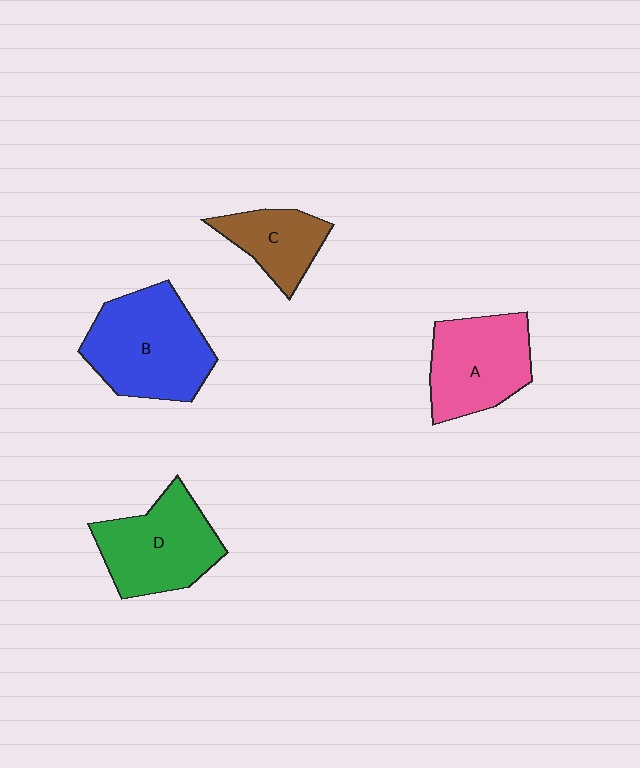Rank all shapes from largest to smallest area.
From largest to smallest: B (blue), D (green), A (pink), C (brown).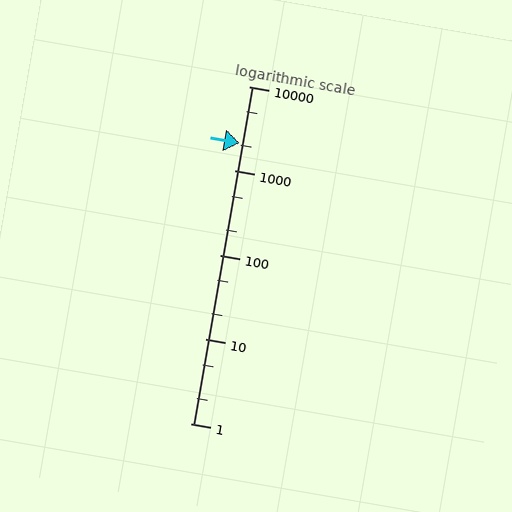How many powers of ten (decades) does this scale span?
The scale spans 4 decades, from 1 to 10000.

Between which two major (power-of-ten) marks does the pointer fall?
The pointer is between 1000 and 10000.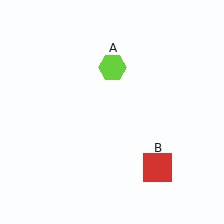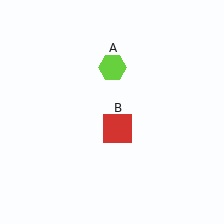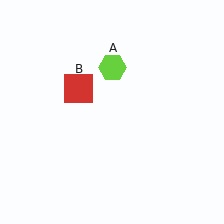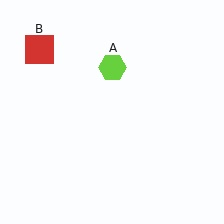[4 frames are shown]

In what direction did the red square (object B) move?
The red square (object B) moved up and to the left.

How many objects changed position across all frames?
1 object changed position: red square (object B).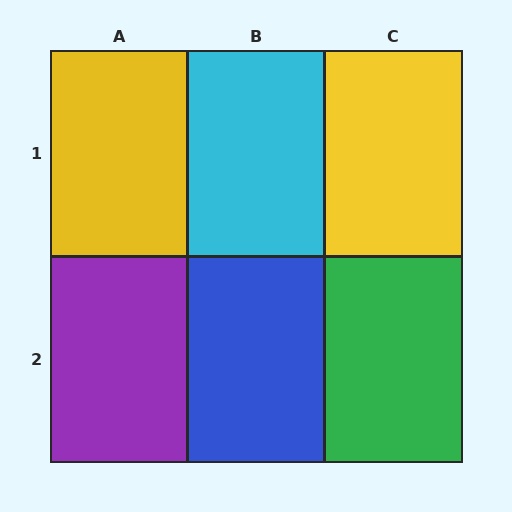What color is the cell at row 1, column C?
Yellow.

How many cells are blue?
1 cell is blue.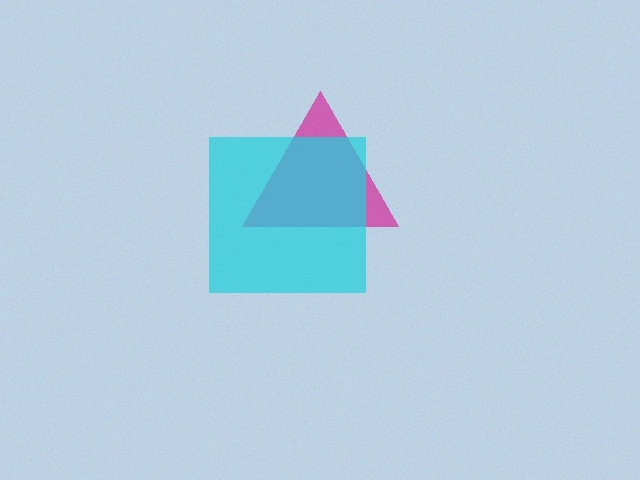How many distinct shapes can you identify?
There are 2 distinct shapes: a magenta triangle, a cyan square.